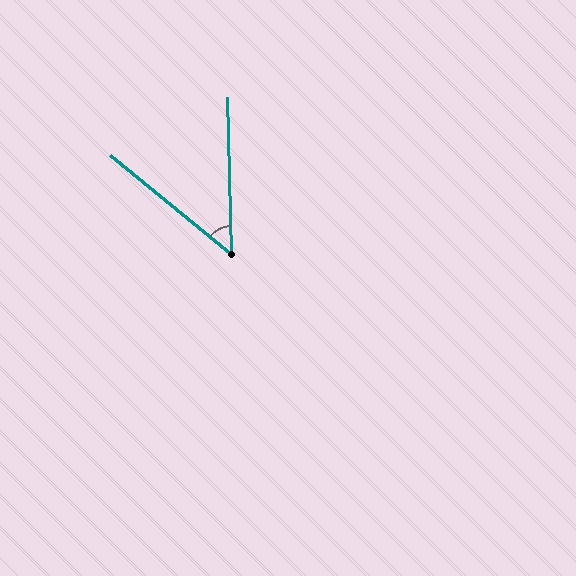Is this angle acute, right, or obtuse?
It is acute.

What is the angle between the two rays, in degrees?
Approximately 49 degrees.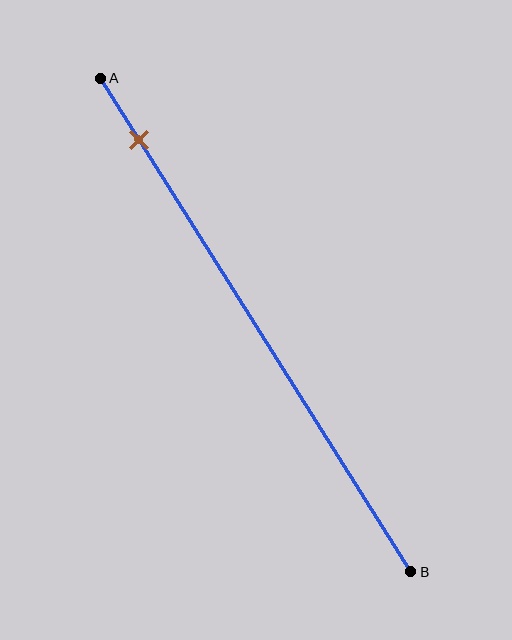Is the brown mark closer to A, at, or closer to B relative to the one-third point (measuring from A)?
The brown mark is closer to point A than the one-third point of segment AB.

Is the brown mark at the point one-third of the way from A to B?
No, the mark is at about 10% from A, not at the 33% one-third point.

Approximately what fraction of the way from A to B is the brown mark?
The brown mark is approximately 10% of the way from A to B.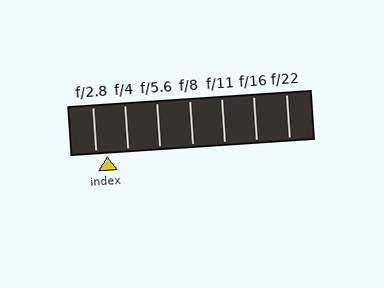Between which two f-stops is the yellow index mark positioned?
The index mark is between f/2.8 and f/4.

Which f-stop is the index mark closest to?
The index mark is closest to f/2.8.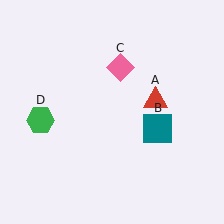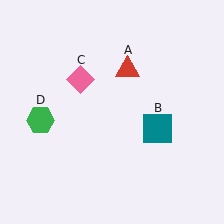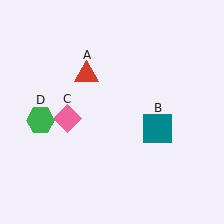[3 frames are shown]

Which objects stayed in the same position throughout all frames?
Teal square (object B) and green hexagon (object D) remained stationary.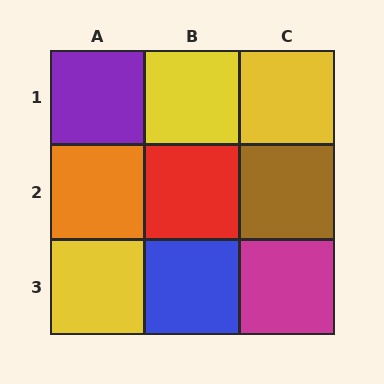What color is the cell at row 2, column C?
Brown.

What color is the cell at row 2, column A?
Orange.